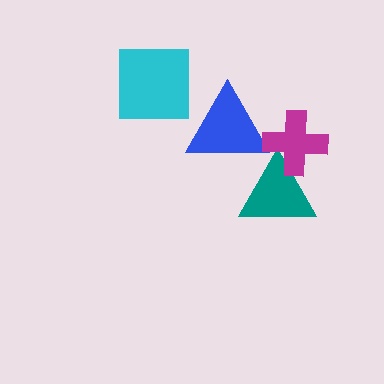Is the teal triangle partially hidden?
Yes, it is partially covered by another shape.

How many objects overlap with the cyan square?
0 objects overlap with the cyan square.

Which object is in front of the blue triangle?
The magenta cross is in front of the blue triangle.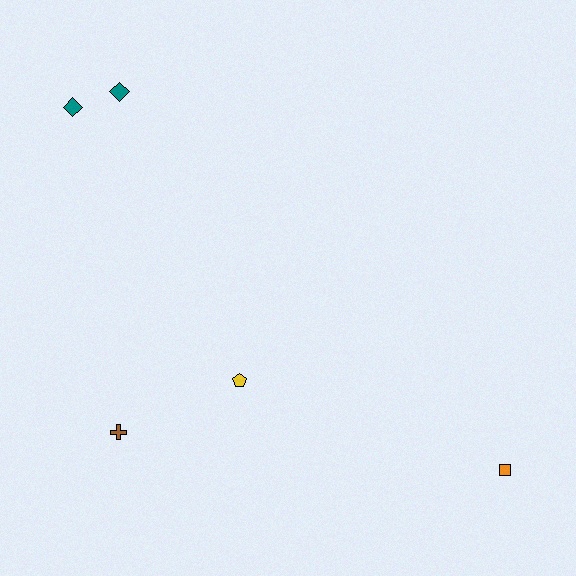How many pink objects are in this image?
There are no pink objects.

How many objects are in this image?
There are 5 objects.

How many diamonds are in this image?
There are 2 diamonds.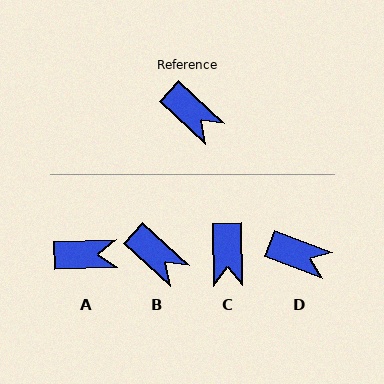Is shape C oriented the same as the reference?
No, it is off by about 46 degrees.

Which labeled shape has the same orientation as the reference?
B.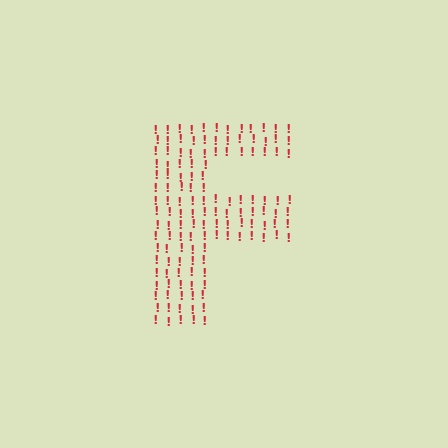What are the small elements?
The small elements are exclamation marks.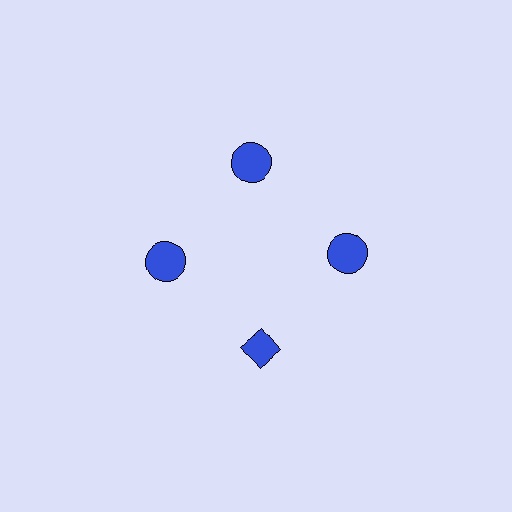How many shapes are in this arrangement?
There are 4 shapes arranged in a ring pattern.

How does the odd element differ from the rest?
It has a different shape: diamond instead of circle.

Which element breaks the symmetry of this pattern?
The blue diamond at roughly the 6 o'clock position breaks the symmetry. All other shapes are blue circles.